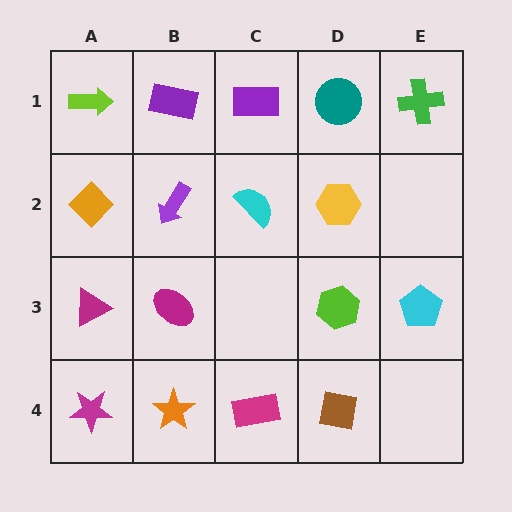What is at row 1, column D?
A teal circle.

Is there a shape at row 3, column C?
No, that cell is empty.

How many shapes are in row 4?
4 shapes.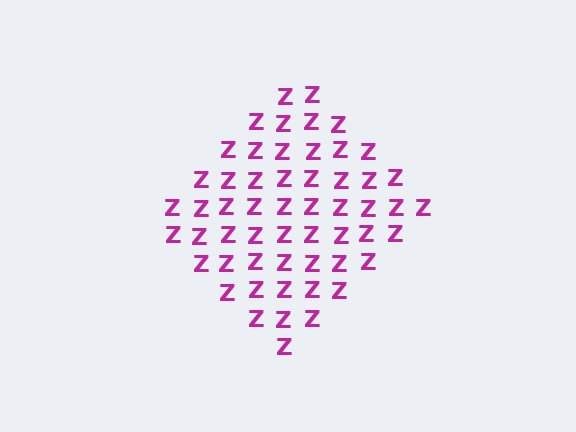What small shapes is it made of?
It is made of small letter Z's.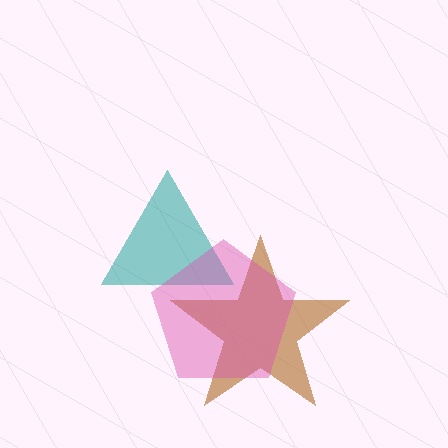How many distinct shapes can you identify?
There are 3 distinct shapes: a brown star, a teal triangle, a pink pentagon.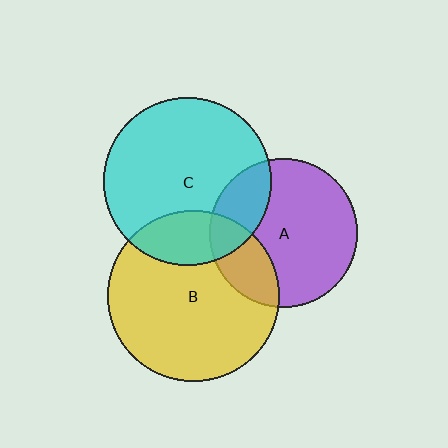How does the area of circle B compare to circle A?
Approximately 1.3 times.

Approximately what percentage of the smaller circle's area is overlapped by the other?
Approximately 25%.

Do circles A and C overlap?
Yes.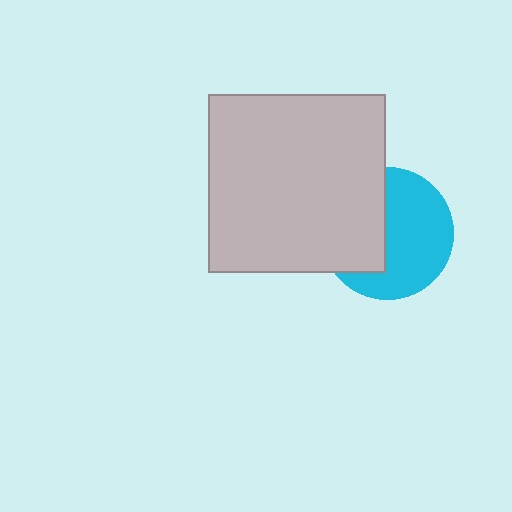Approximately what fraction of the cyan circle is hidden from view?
Roughly 41% of the cyan circle is hidden behind the light gray square.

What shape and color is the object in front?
The object in front is a light gray square.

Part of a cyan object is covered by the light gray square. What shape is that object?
It is a circle.